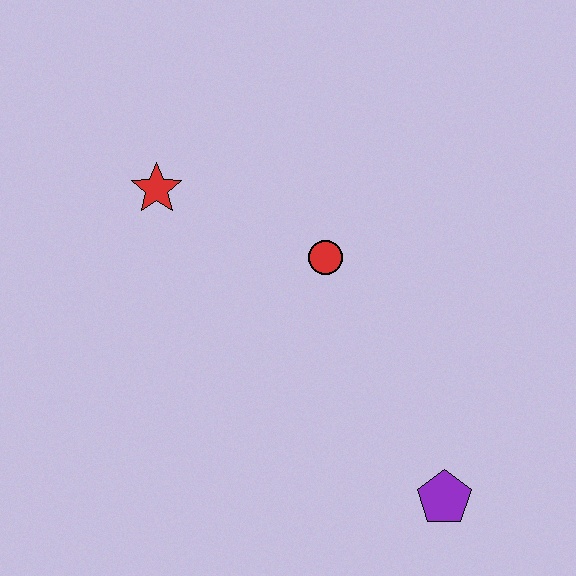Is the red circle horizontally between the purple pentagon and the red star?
Yes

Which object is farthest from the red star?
The purple pentagon is farthest from the red star.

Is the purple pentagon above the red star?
No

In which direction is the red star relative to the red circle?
The red star is to the left of the red circle.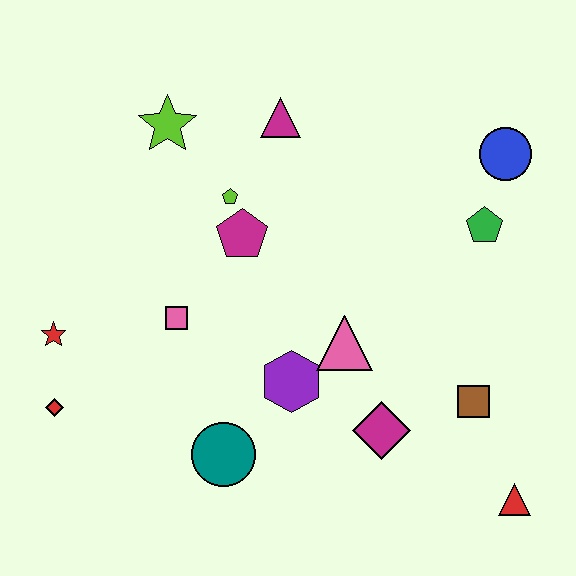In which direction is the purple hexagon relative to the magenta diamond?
The purple hexagon is to the left of the magenta diamond.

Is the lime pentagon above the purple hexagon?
Yes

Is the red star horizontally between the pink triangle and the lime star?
No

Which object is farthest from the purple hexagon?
The blue circle is farthest from the purple hexagon.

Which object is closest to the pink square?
The magenta pentagon is closest to the pink square.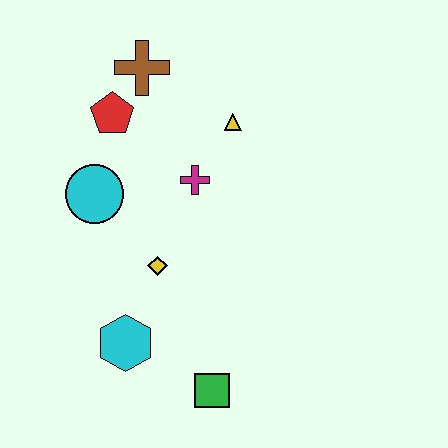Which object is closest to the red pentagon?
The brown cross is closest to the red pentagon.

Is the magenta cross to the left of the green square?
Yes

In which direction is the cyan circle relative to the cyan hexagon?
The cyan circle is above the cyan hexagon.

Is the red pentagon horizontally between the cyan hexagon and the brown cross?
No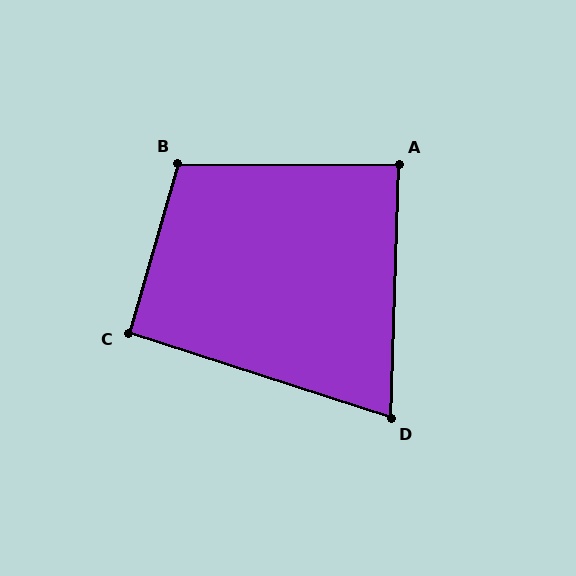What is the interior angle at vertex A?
Approximately 88 degrees (approximately right).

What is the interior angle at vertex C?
Approximately 92 degrees (approximately right).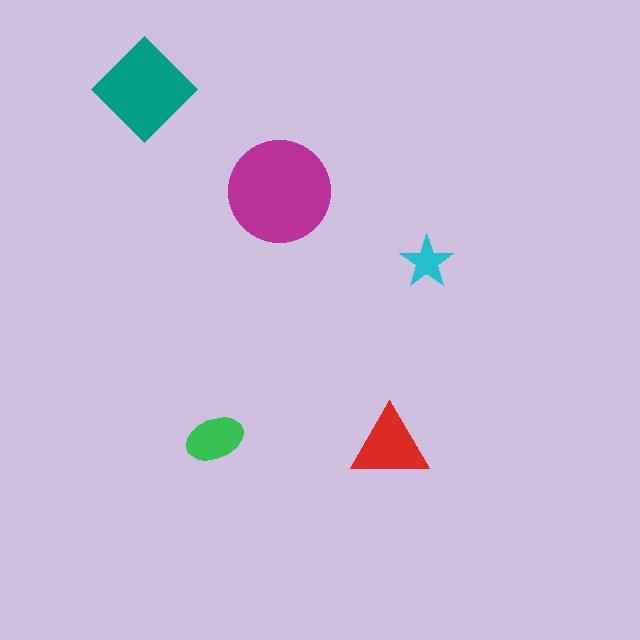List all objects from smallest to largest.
The cyan star, the green ellipse, the red triangle, the teal diamond, the magenta circle.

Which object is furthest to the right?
The cyan star is rightmost.